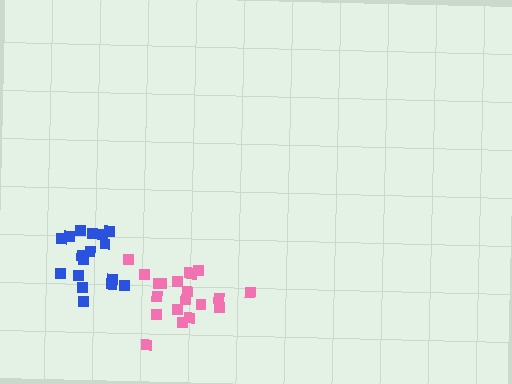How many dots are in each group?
Group 1: 17 dots, Group 2: 20 dots (37 total).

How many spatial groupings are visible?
There are 2 spatial groupings.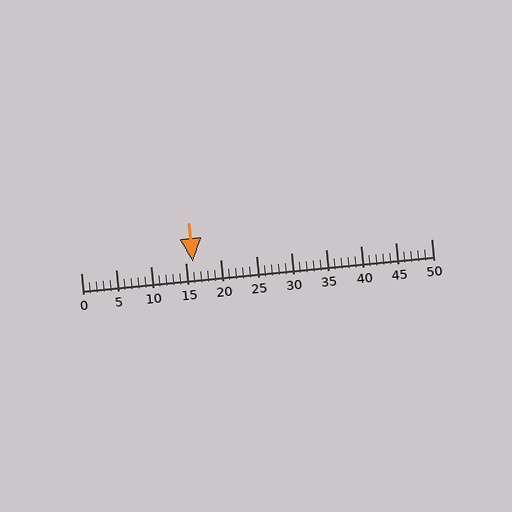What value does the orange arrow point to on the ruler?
The orange arrow points to approximately 16.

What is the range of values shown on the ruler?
The ruler shows values from 0 to 50.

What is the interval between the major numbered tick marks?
The major tick marks are spaced 5 units apart.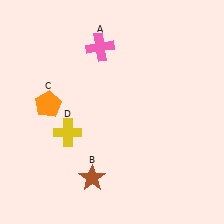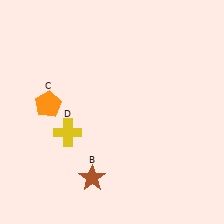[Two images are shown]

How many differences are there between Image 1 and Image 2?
There is 1 difference between the two images.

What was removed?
The pink cross (A) was removed in Image 2.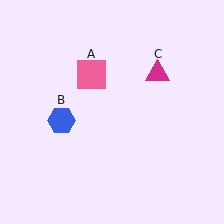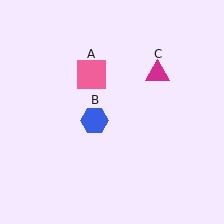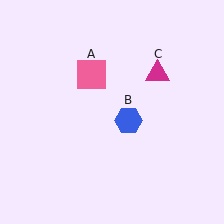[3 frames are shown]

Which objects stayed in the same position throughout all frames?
Pink square (object A) and magenta triangle (object C) remained stationary.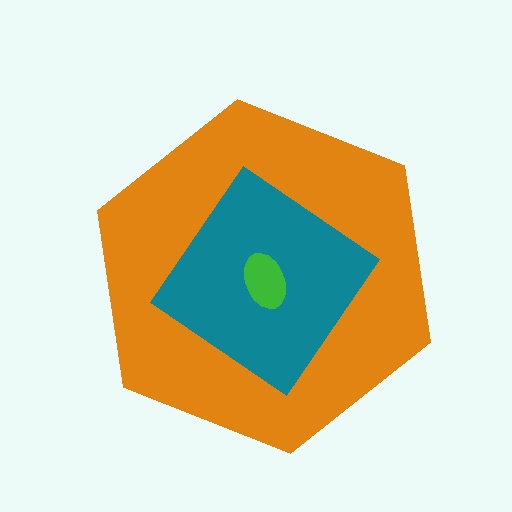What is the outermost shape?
The orange hexagon.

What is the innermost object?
The green ellipse.